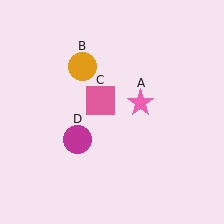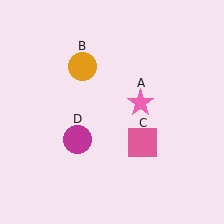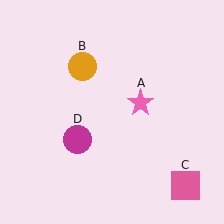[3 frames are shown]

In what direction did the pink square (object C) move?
The pink square (object C) moved down and to the right.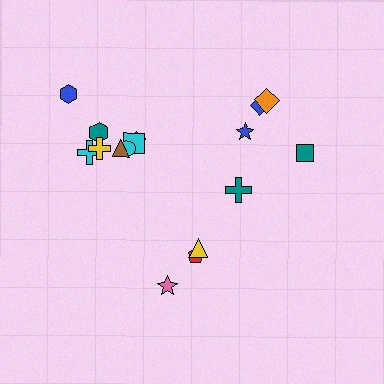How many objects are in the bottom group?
There are 3 objects.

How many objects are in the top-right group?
There are 5 objects.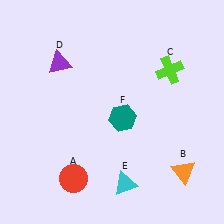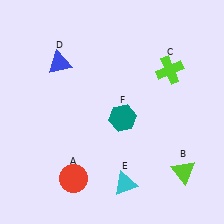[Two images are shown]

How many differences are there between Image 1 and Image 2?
There are 2 differences between the two images.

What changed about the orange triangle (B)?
In Image 1, B is orange. In Image 2, it changed to lime.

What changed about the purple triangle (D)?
In Image 1, D is purple. In Image 2, it changed to blue.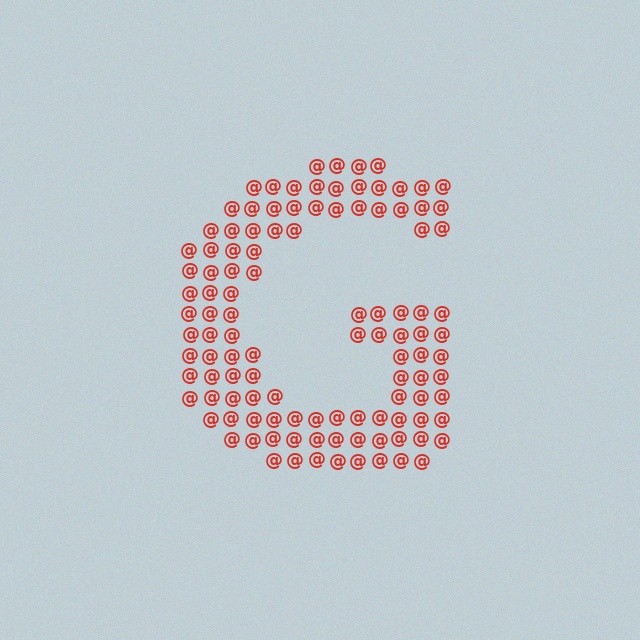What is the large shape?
The large shape is the letter G.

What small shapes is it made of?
It is made of small at signs.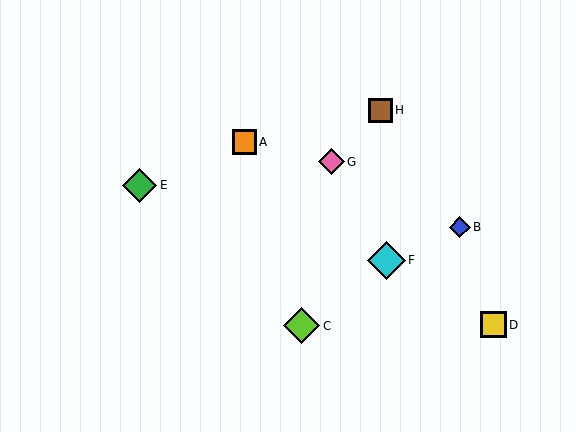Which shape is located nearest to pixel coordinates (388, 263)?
The cyan diamond (labeled F) at (387, 260) is nearest to that location.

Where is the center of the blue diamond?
The center of the blue diamond is at (460, 227).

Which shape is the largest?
The cyan diamond (labeled F) is the largest.